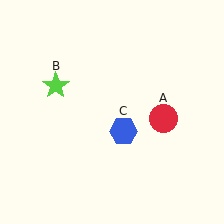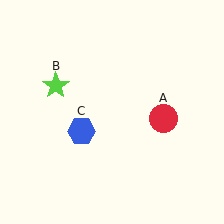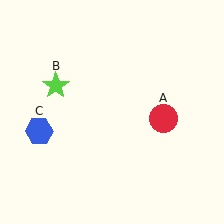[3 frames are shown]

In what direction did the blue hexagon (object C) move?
The blue hexagon (object C) moved left.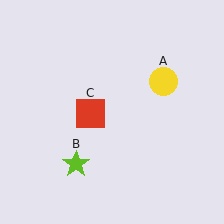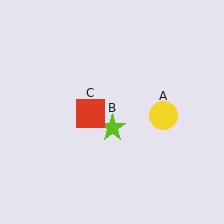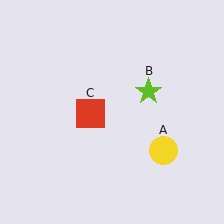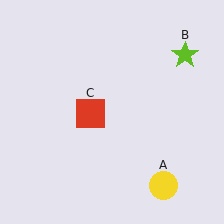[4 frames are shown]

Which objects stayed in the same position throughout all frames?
Red square (object C) remained stationary.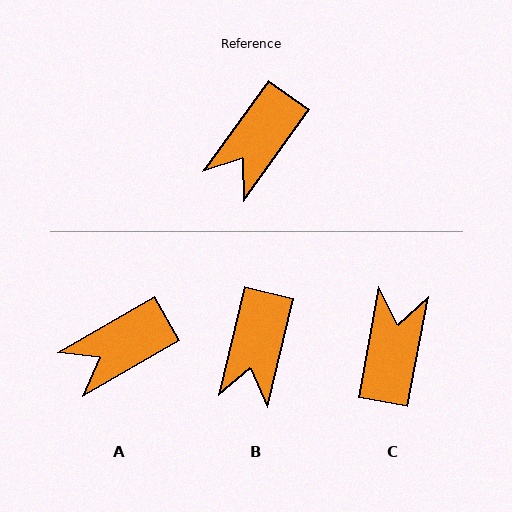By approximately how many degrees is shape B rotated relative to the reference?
Approximately 22 degrees counter-clockwise.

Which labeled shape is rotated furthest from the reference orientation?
C, about 155 degrees away.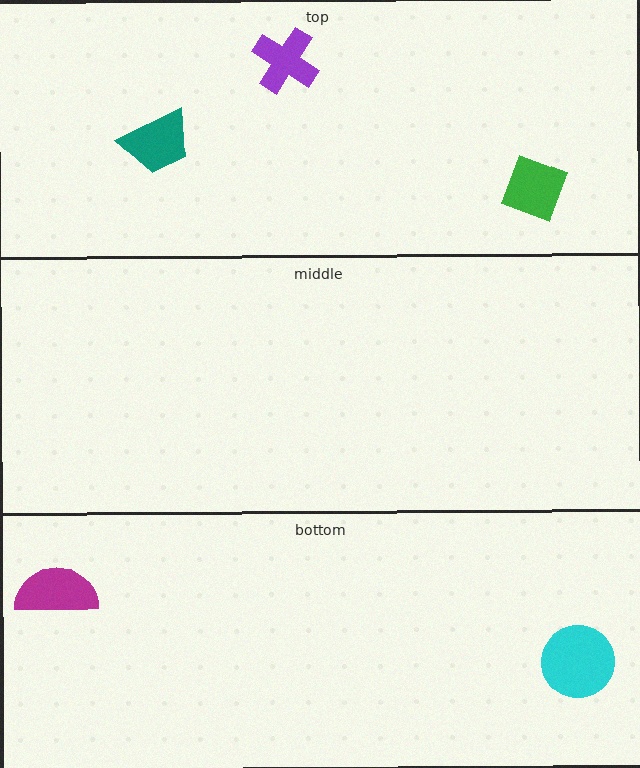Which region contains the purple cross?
The top region.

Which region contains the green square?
The top region.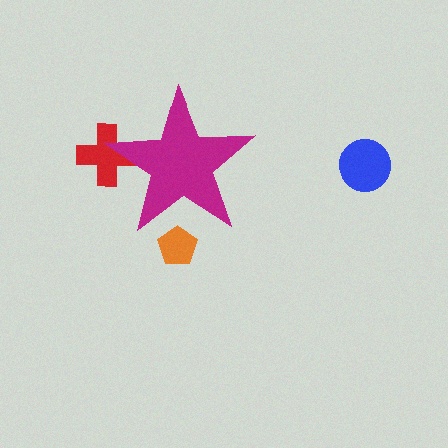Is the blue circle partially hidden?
No, the blue circle is fully visible.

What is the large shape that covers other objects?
A magenta star.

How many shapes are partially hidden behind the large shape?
2 shapes are partially hidden.